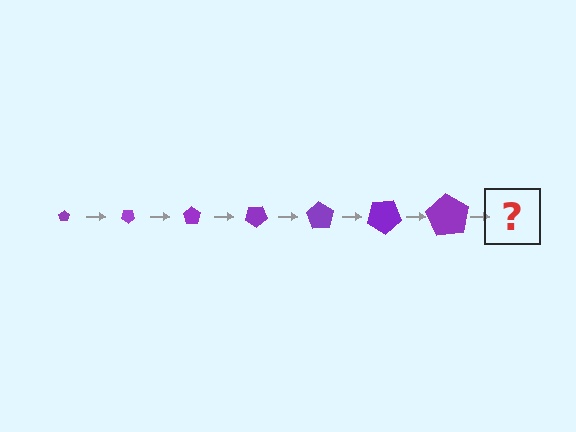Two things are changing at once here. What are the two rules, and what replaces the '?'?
The two rules are that the pentagon grows larger each step and it rotates 35 degrees each step. The '?' should be a pentagon, larger than the previous one and rotated 245 degrees from the start.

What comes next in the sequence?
The next element should be a pentagon, larger than the previous one and rotated 245 degrees from the start.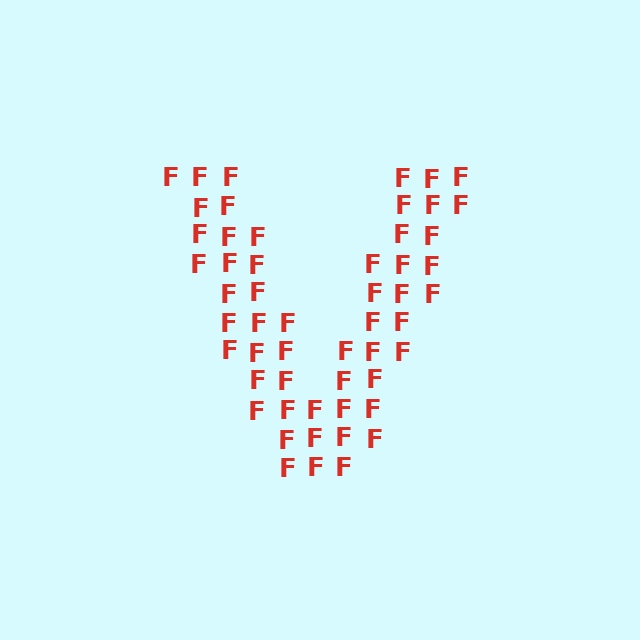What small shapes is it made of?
It is made of small letter F's.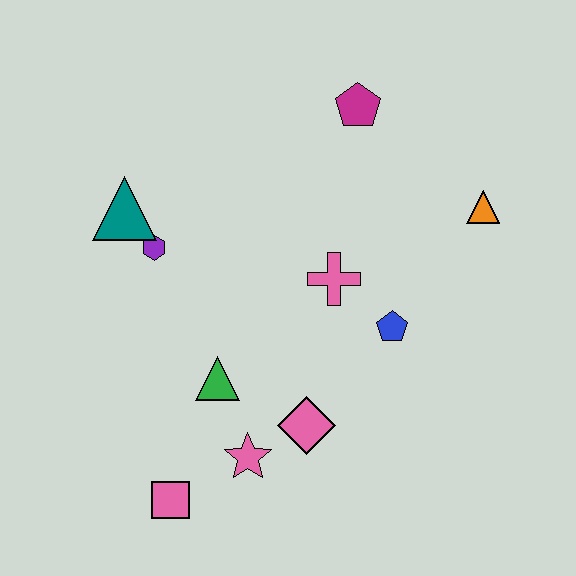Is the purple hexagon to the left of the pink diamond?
Yes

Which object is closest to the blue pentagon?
The pink cross is closest to the blue pentagon.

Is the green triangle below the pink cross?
Yes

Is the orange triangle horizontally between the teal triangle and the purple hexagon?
No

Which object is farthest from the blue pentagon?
The teal triangle is farthest from the blue pentagon.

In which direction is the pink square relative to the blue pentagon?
The pink square is to the left of the blue pentagon.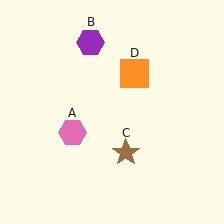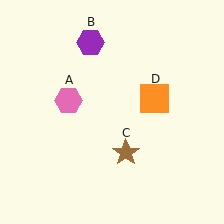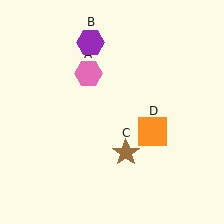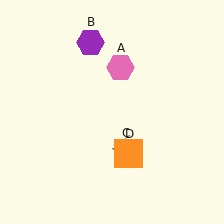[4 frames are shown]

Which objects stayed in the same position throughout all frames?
Purple hexagon (object B) and brown star (object C) remained stationary.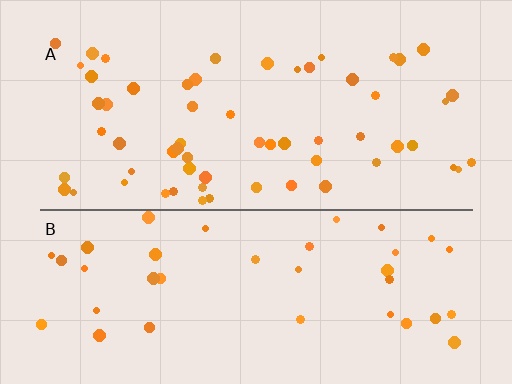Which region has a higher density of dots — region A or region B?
A (the top).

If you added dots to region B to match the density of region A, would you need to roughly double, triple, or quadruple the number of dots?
Approximately double.